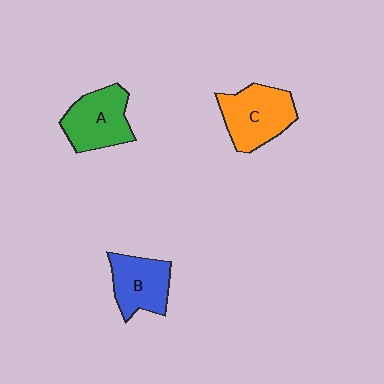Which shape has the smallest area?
Shape B (blue).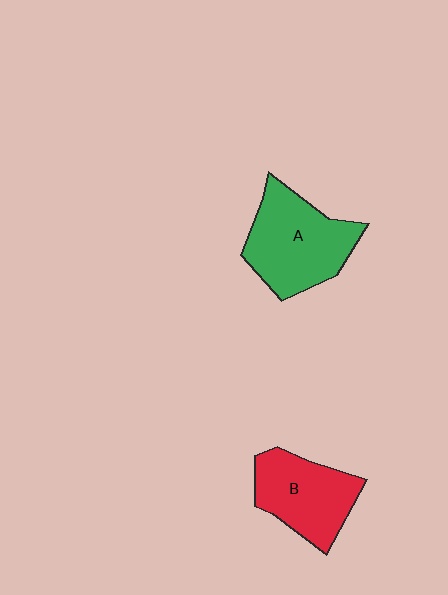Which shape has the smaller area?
Shape B (red).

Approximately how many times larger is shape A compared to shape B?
Approximately 1.2 times.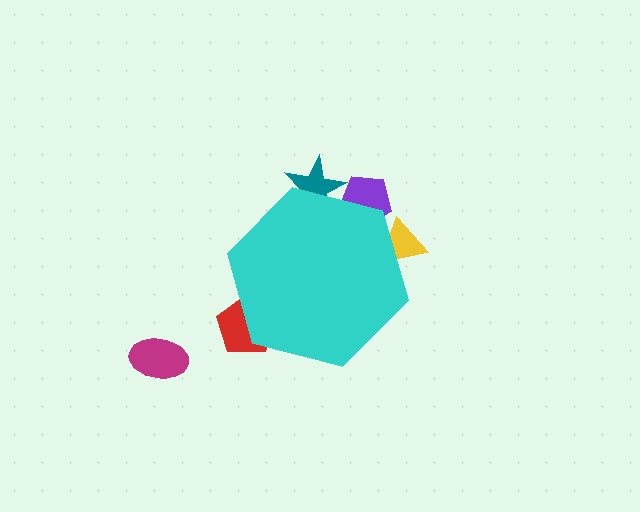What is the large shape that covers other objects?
A cyan hexagon.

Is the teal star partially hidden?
Yes, the teal star is partially hidden behind the cyan hexagon.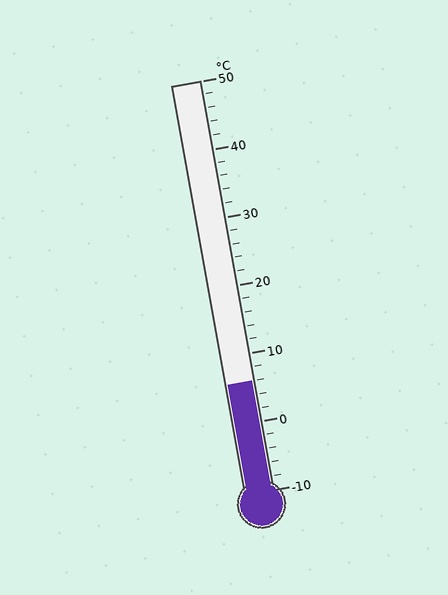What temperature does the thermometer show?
The thermometer shows approximately 6°C.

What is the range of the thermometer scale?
The thermometer scale ranges from -10°C to 50°C.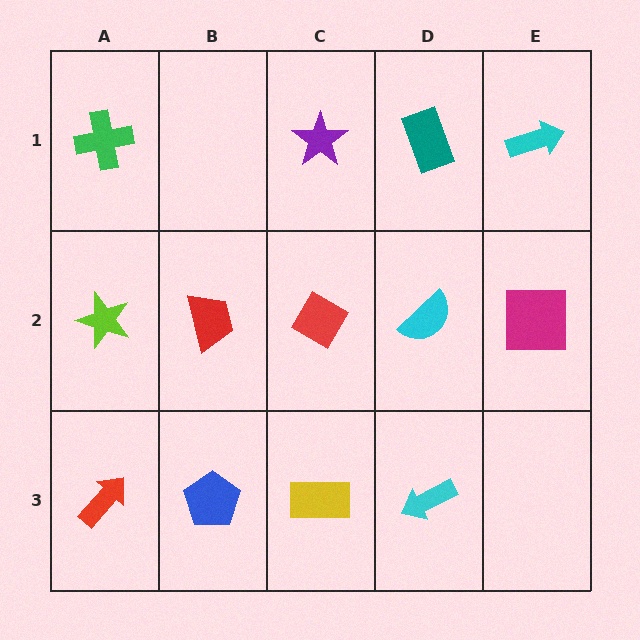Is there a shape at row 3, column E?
No, that cell is empty.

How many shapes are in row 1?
4 shapes.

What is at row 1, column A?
A green cross.